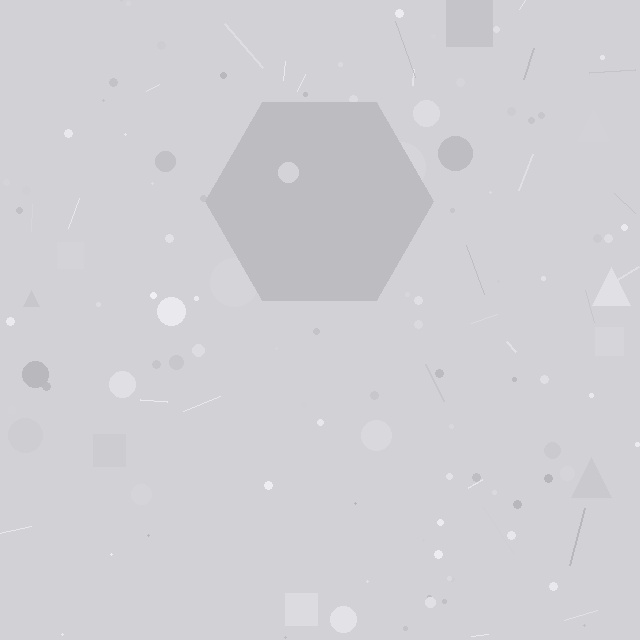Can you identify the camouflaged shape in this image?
The camouflaged shape is a hexagon.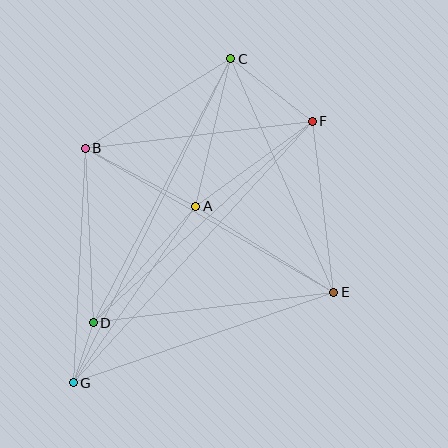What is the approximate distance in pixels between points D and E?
The distance between D and E is approximately 242 pixels.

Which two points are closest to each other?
Points D and G are closest to each other.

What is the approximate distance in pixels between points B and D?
The distance between B and D is approximately 175 pixels.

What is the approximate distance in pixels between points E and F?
The distance between E and F is approximately 172 pixels.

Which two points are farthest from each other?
Points C and G are farthest from each other.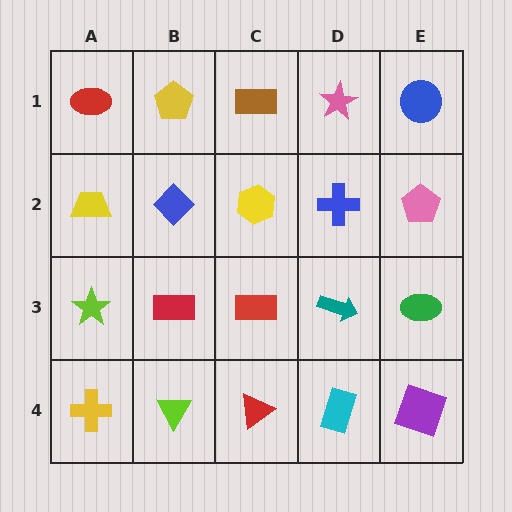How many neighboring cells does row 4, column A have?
2.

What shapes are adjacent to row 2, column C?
A brown rectangle (row 1, column C), a red rectangle (row 3, column C), a blue diamond (row 2, column B), a blue cross (row 2, column D).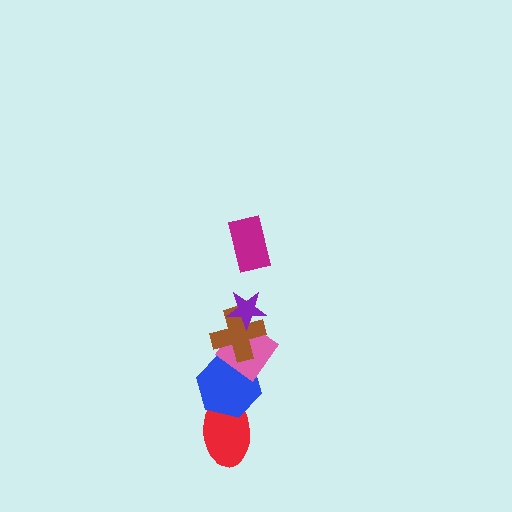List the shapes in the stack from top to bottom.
From top to bottom: the magenta rectangle, the purple star, the brown cross, the pink diamond, the blue hexagon, the red ellipse.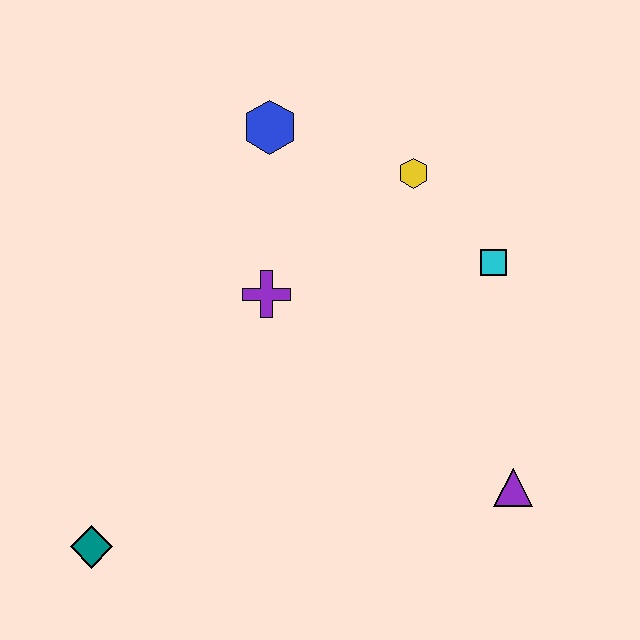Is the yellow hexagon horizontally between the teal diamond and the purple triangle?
Yes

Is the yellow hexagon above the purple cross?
Yes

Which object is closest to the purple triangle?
The cyan square is closest to the purple triangle.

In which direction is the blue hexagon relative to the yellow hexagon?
The blue hexagon is to the left of the yellow hexagon.